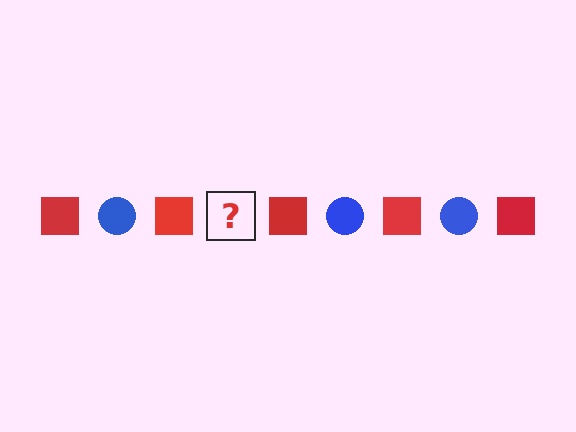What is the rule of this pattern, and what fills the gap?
The rule is that the pattern alternates between red square and blue circle. The gap should be filled with a blue circle.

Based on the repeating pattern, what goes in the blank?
The blank should be a blue circle.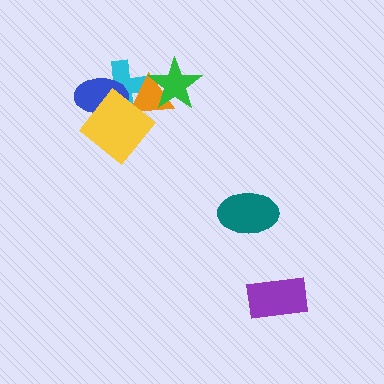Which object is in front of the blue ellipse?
The yellow diamond is in front of the blue ellipse.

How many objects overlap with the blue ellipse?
2 objects overlap with the blue ellipse.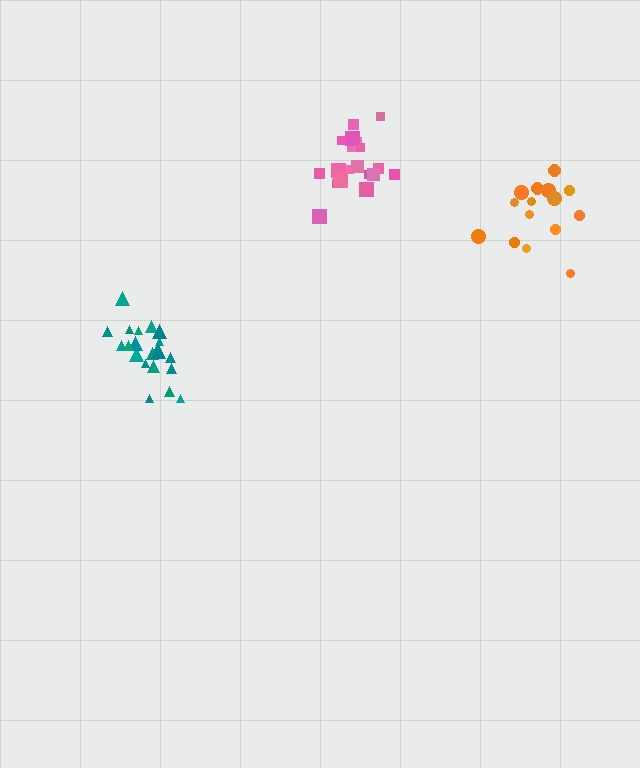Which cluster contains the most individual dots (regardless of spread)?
Teal (21).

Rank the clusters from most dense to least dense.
teal, pink, orange.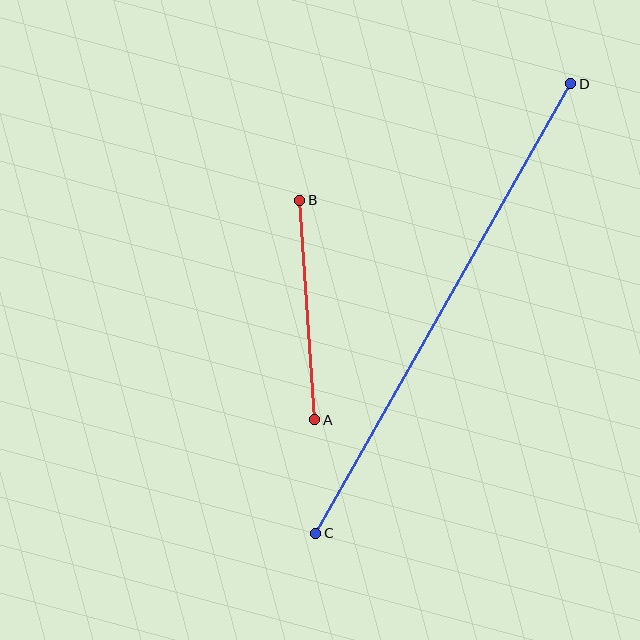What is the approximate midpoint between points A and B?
The midpoint is at approximately (307, 310) pixels.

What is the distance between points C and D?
The distance is approximately 517 pixels.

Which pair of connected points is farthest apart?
Points C and D are farthest apart.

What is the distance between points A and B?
The distance is approximately 220 pixels.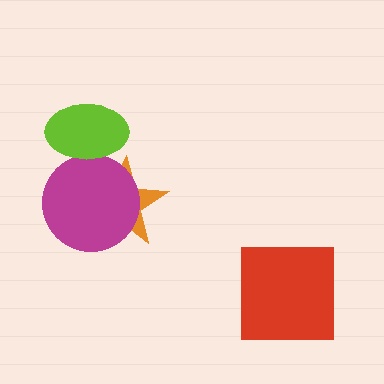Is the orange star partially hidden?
Yes, it is partially covered by another shape.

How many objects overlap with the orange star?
2 objects overlap with the orange star.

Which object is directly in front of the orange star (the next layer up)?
The magenta circle is directly in front of the orange star.